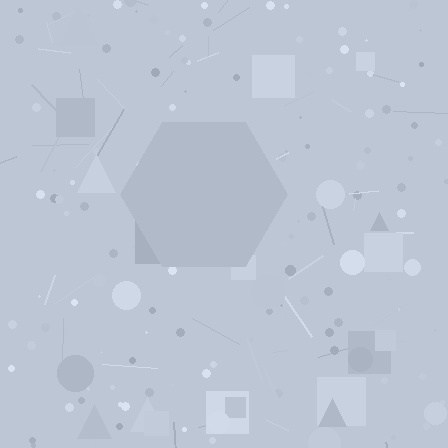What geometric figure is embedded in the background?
A hexagon is embedded in the background.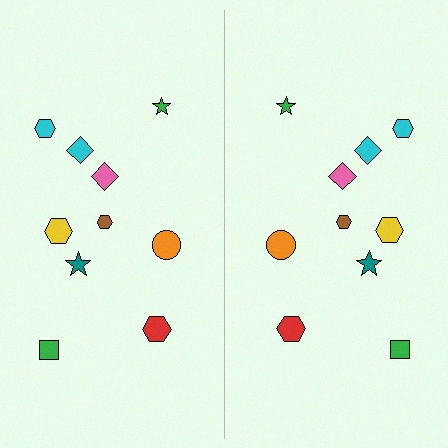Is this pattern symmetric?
Yes, this pattern has bilateral (reflection) symmetry.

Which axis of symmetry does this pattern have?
The pattern has a vertical axis of symmetry running through the center of the image.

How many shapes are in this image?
There are 20 shapes in this image.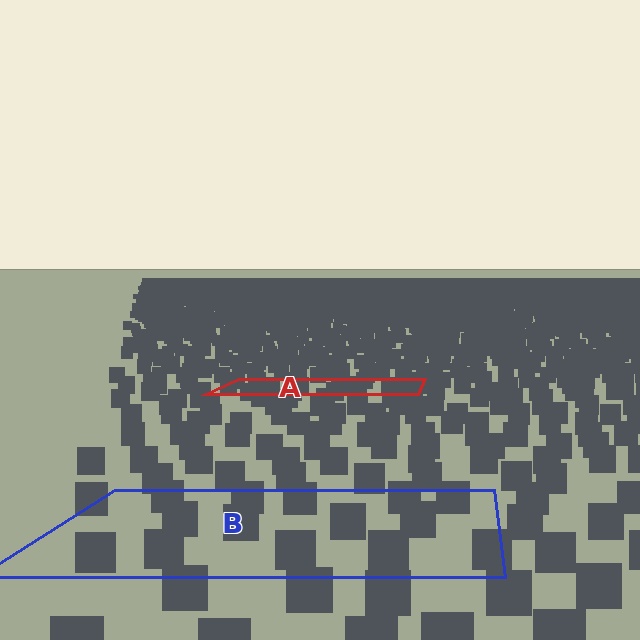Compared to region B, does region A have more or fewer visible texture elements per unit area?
Region A has more texture elements per unit area — they are packed more densely because it is farther away.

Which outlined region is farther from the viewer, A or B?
Region A is farther from the viewer — the texture elements inside it appear smaller and more densely packed.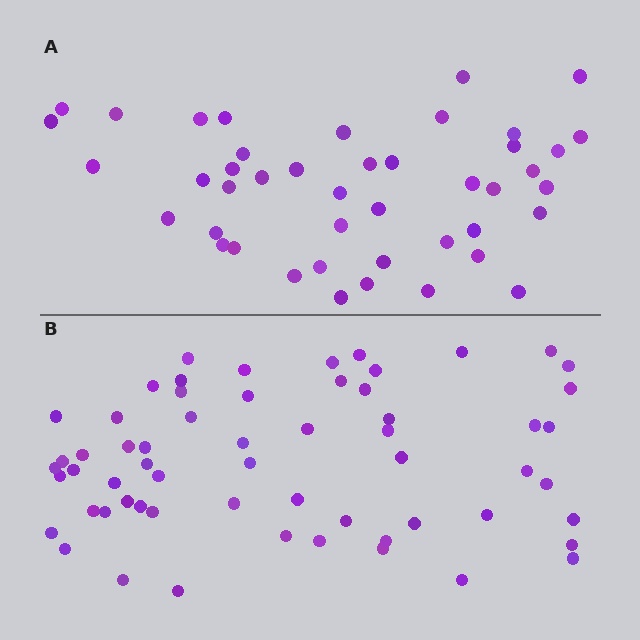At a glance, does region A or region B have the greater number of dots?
Region B (the bottom region) has more dots.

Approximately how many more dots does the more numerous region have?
Region B has approximately 15 more dots than region A.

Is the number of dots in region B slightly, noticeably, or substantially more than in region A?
Region B has noticeably more, but not dramatically so. The ratio is roughly 1.4 to 1.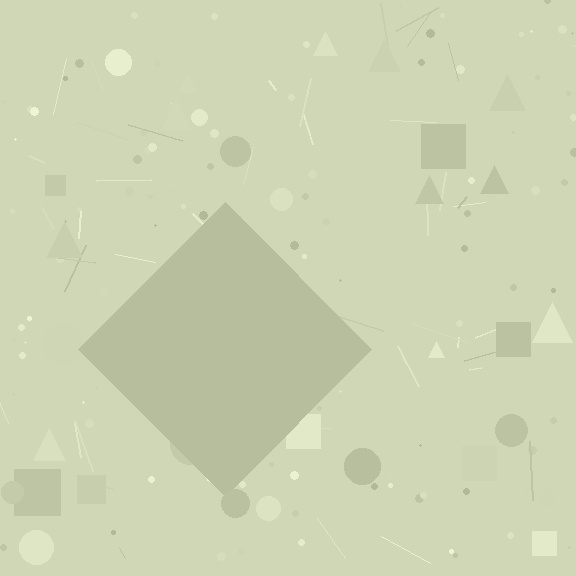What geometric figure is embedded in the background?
A diamond is embedded in the background.